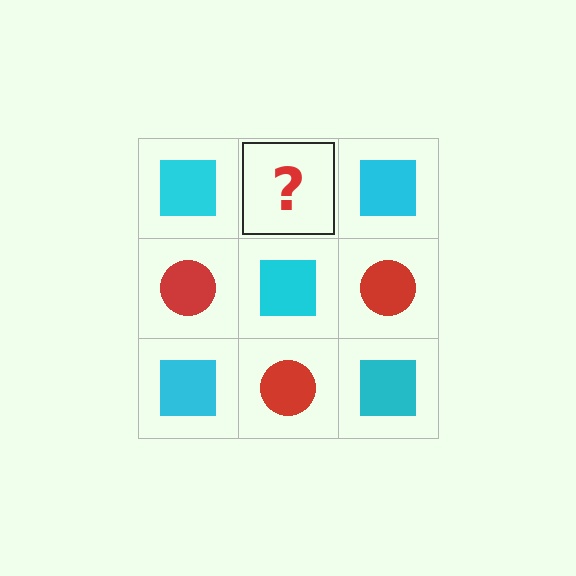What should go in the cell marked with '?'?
The missing cell should contain a red circle.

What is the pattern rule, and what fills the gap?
The rule is that it alternates cyan square and red circle in a checkerboard pattern. The gap should be filled with a red circle.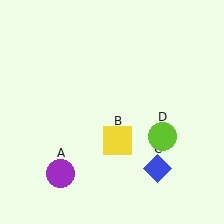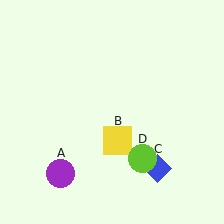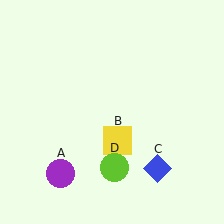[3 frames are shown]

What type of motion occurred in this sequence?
The lime circle (object D) rotated clockwise around the center of the scene.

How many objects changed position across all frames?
1 object changed position: lime circle (object D).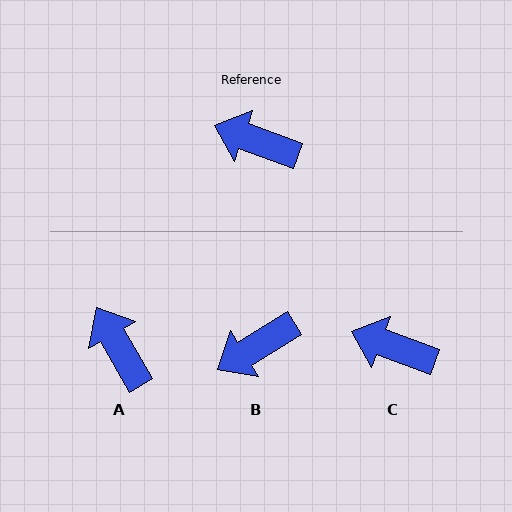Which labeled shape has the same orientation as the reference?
C.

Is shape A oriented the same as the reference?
No, it is off by about 40 degrees.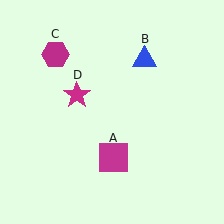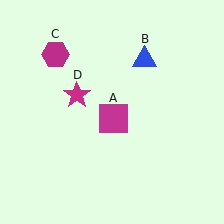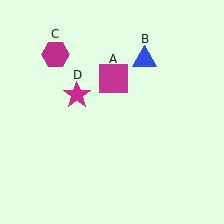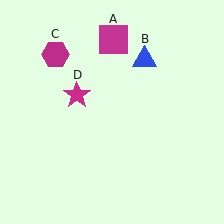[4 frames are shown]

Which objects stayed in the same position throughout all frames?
Blue triangle (object B) and magenta hexagon (object C) and magenta star (object D) remained stationary.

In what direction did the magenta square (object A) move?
The magenta square (object A) moved up.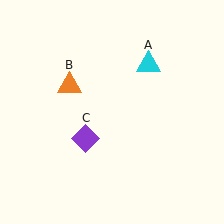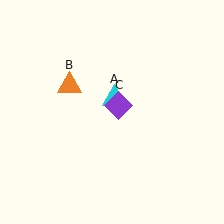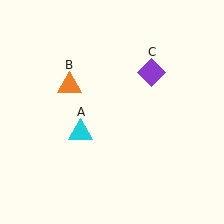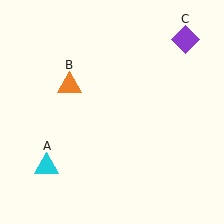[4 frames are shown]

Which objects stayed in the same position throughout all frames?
Orange triangle (object B) remained stationary.